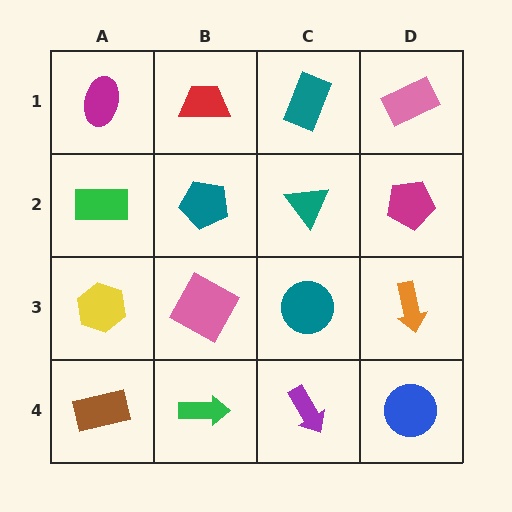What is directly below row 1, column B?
A teal pentagon.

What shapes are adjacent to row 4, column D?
An orange arrow (row 3, column D), a purple arrow (row 4, column C).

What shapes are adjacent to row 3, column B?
A teal pentagon (row 2, column B), a green arrow (row 4, column B), a yellow hexagon (row 3, column A), a teal circle (row 3, column C).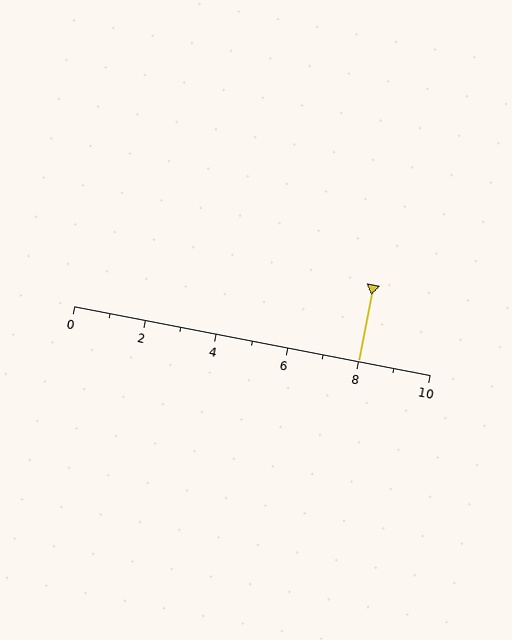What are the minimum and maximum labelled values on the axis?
The axis runs from 0 to 10.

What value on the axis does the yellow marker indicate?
The marker indicates approximately 8.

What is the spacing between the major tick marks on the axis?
The major ticks are spaced 2 apart.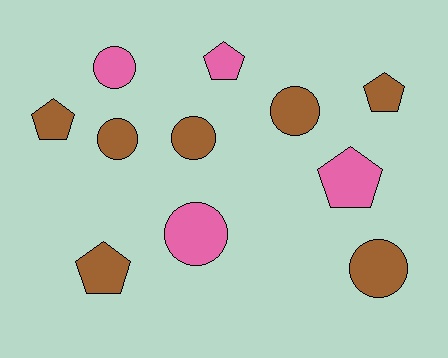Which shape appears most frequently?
Circle, with 6 objects.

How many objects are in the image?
There are 11 objects.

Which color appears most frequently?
Brown, with 7 objects.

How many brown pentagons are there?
There are 3 brown pentagons.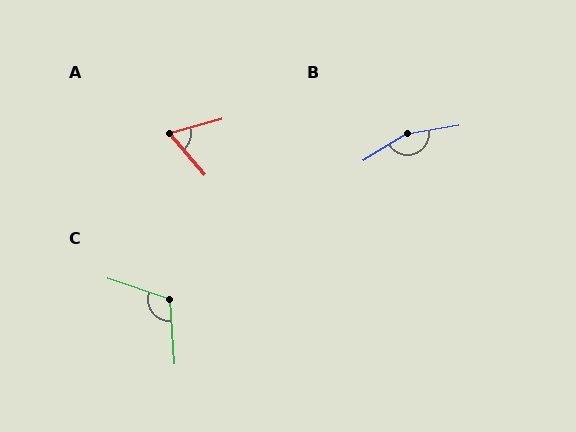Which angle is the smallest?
A, at approximately 65 degrees.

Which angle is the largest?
B, at approximately 157 degrees.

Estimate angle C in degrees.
Approximately 112 degrees.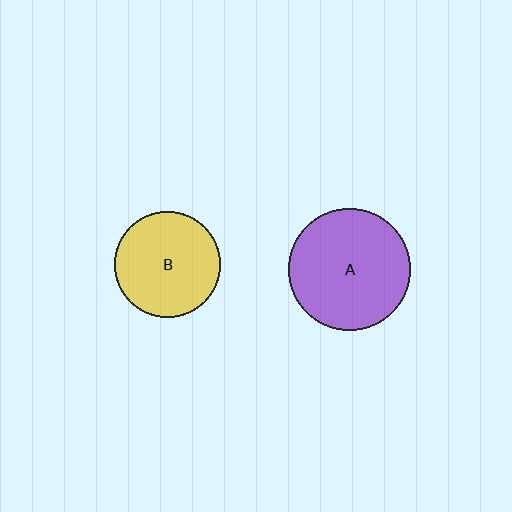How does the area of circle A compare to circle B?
Approximately 1.3 times.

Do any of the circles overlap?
No, none of the circles overlap.